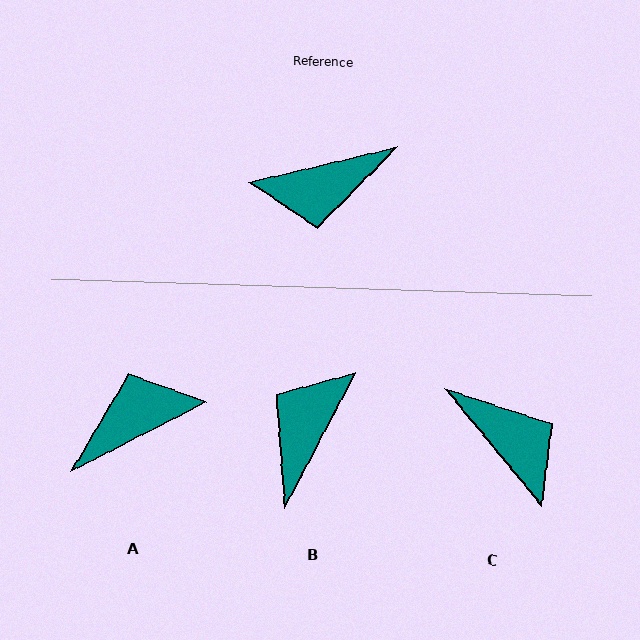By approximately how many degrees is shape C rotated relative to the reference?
Approximately 116 degrees counter-clockwise.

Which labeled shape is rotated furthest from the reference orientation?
A, about 166 degrees away.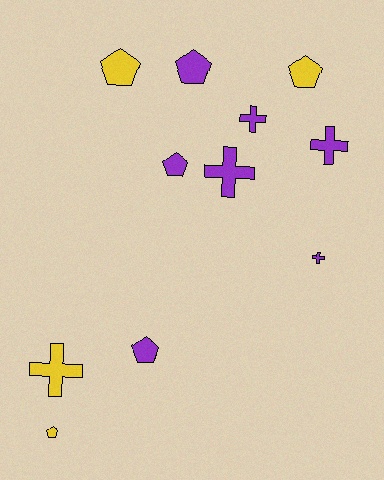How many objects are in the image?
There are 11 objects.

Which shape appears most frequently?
Pentagon, with 6 objects.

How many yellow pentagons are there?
There are 3 yellow pentagons.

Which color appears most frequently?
Purple, with 7 objects.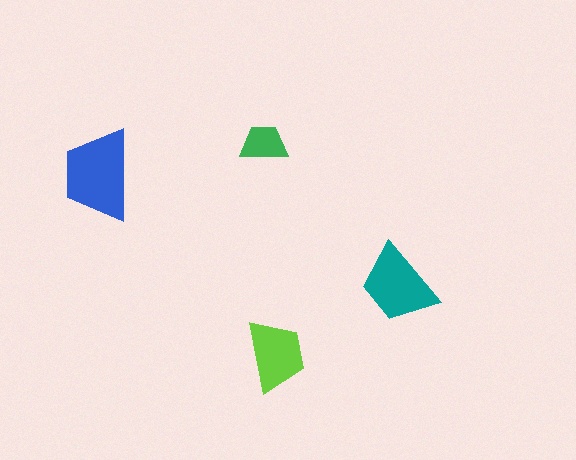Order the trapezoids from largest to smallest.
the blue one, the teal one, the lime one, the green one.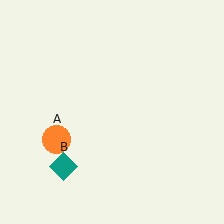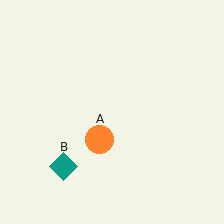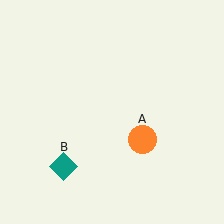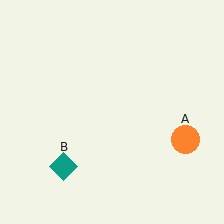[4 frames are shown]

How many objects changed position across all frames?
1 object changed position: orange circle (object A).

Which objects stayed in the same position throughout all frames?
Teal diamond (object B) remained stationary.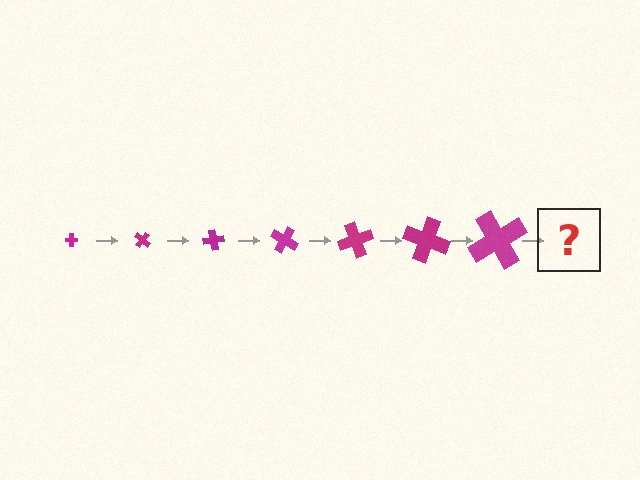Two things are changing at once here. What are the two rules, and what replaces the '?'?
The two rules are that the cross grows larger each step and it rotates 40 degrees each step. The '?' should be a cross, larger than the previous one and rotated 280 degrees from the start.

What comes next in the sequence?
The next element should be a cross, larger than the previous one and rotated 280 degrees from the start.